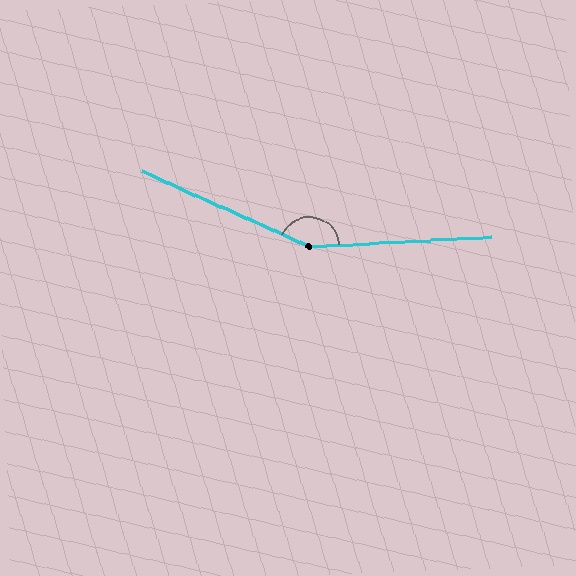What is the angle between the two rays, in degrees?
Approximately 152 degrees.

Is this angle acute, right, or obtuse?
It is obtuse.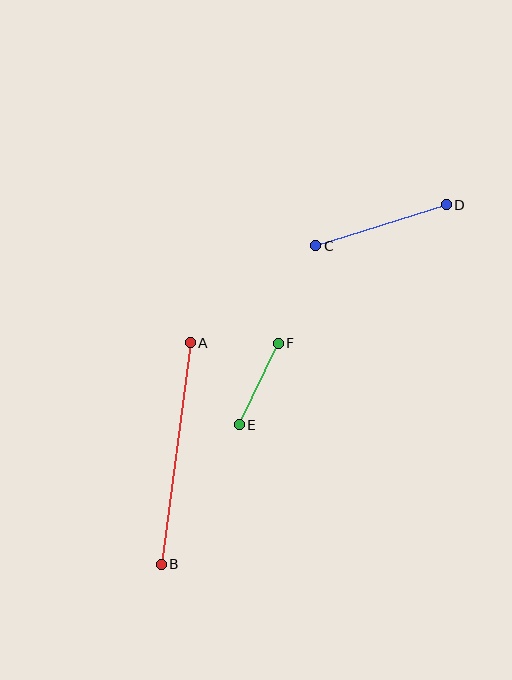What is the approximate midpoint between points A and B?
The midpoint is at approximately (176, 453) pixels.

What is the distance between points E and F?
The distance is approximately 90 pixels.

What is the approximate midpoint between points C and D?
The midpoint is at approximately (381, 225) pixels.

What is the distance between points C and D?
The distance is approximately 137 pixels.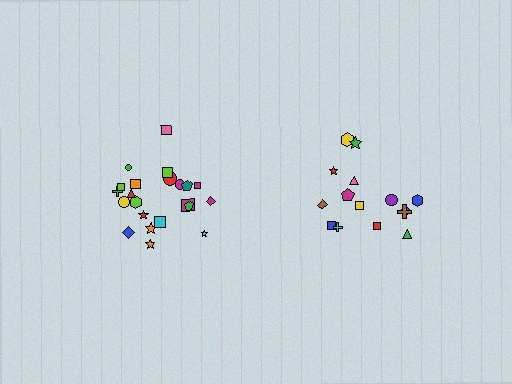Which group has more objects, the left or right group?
The left group.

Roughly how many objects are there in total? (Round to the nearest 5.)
Roughly 35 objects in total.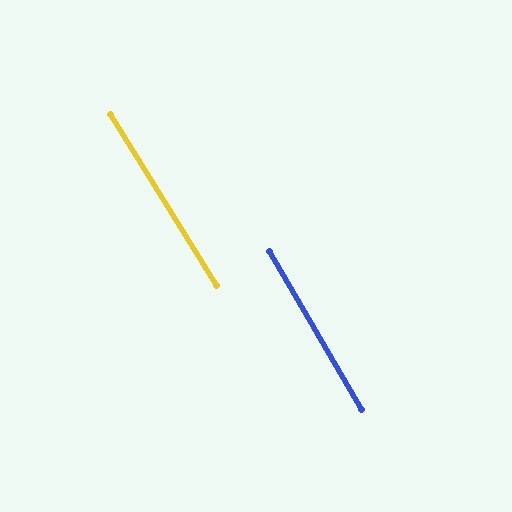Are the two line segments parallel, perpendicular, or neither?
Parallel — their directions differ by only 1.9°.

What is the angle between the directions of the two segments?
Approximately 2 degrees.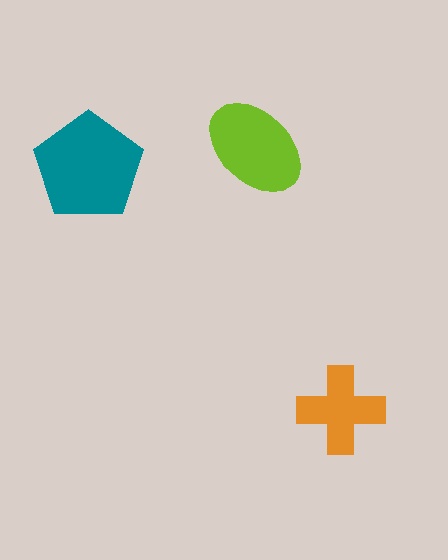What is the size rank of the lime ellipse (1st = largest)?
2nd.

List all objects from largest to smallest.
The teal pentagon, the lime ellipse, the orange cross.